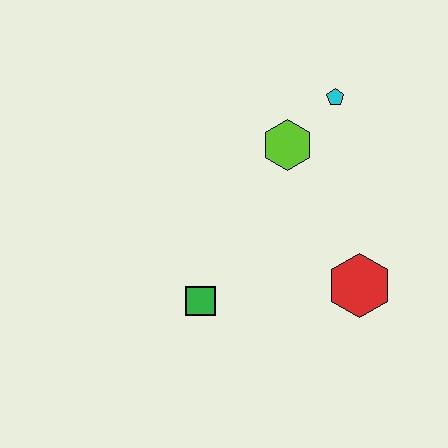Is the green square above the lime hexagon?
No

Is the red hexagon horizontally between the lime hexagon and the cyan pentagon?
No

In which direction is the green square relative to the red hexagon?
The green square is to the left of the red hexagon.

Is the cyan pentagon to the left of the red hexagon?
Yes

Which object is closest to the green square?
The red hexagon is closest to the green square.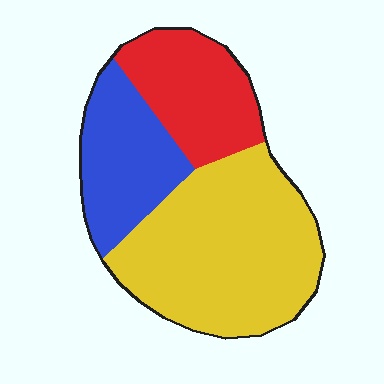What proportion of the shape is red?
Red covers 24% of the shape.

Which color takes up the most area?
Yellow, at roughly 50%.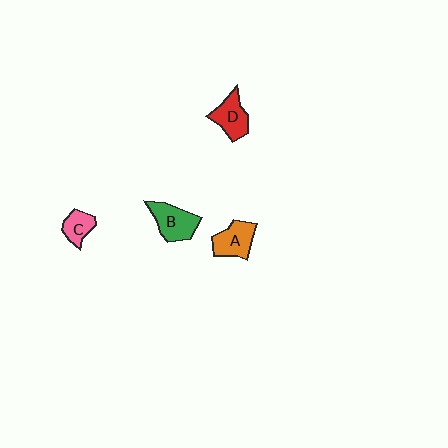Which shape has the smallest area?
Shape C (pink).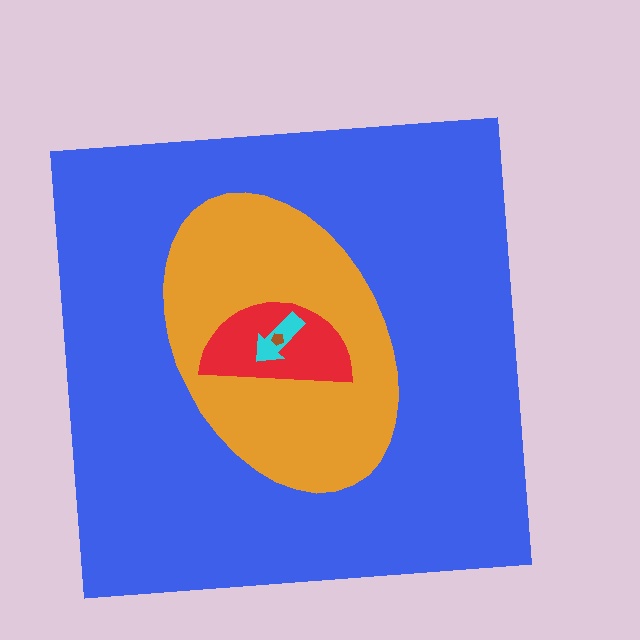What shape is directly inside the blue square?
The orange ellipse.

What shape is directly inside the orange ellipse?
The red semicircle.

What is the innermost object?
The brown pentagon.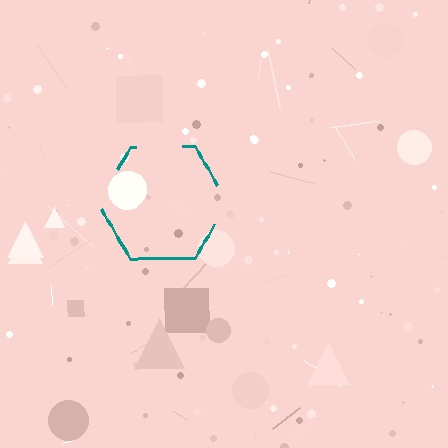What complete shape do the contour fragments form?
The contour fragments form a hexagon.